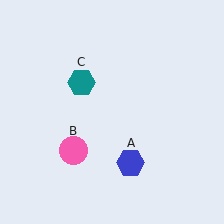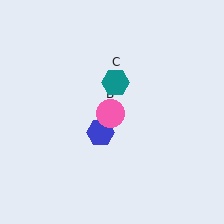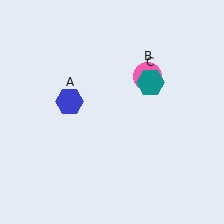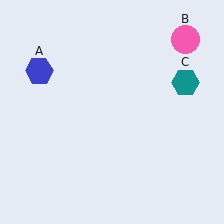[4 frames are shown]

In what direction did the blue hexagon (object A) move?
The blue hexagon (object A) moved up and to the left.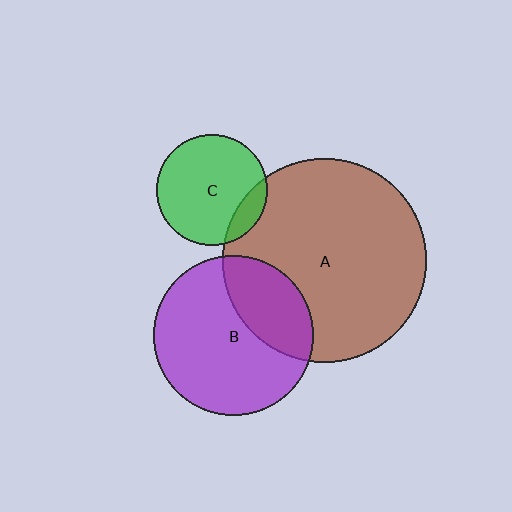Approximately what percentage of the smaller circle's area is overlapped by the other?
Approximately 30%.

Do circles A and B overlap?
Yes.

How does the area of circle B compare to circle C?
Approximately 2.1 times.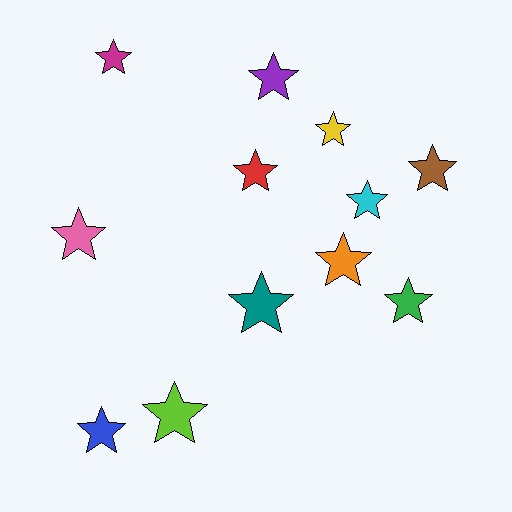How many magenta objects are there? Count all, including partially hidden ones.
There is 1 magenta object.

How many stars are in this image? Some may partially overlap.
There are 12 stars.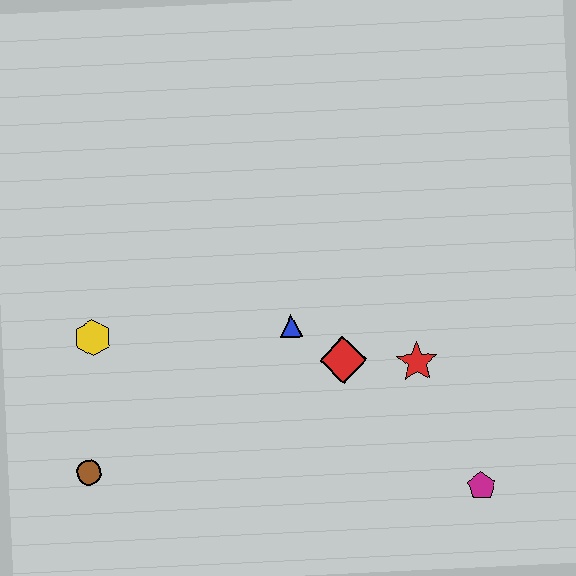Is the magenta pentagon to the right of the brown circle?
Yes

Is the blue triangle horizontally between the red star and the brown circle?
Yes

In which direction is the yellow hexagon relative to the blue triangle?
The yellow hexagon is to the left of the blue triangle.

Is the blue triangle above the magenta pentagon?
Yes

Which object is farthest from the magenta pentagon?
The yellow hexagon is farthest from the magenta pentagon.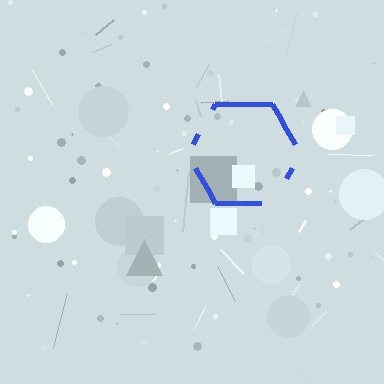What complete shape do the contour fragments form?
The contour fragments form a hexagon.